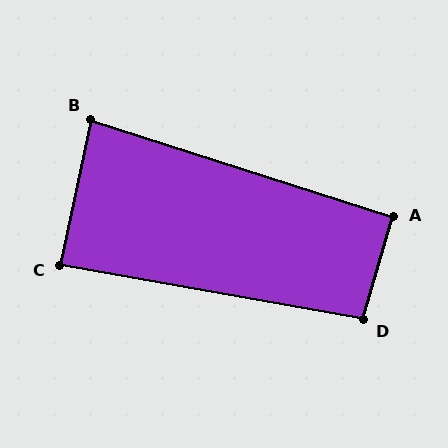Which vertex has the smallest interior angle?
B, at approximately 84 degrees.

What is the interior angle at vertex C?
Approximately 88 degrees (approximately right).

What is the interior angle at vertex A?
Approximately 92 degrees (approximately right).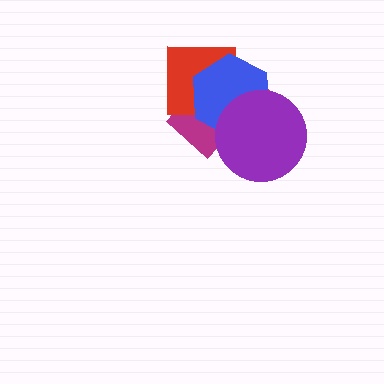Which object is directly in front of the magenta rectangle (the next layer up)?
The red square is directly in front of the magenta rectangle.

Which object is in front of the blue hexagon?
The purple circle is in front of the blue hexagon.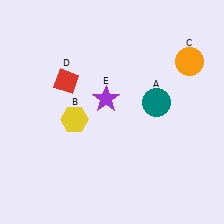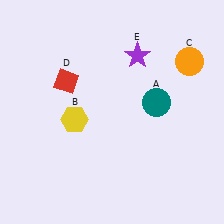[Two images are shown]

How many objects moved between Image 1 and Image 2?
1 object moved between the two images.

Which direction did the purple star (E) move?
The purple star (E) moved up.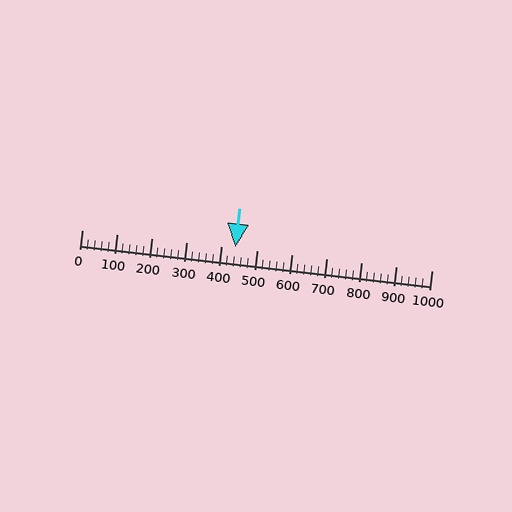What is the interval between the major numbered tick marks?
The major tick marks are spaced 100 units apart.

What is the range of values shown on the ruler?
The ruler shows values from 0 to 1000.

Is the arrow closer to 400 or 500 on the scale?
The arrow is closer to 400.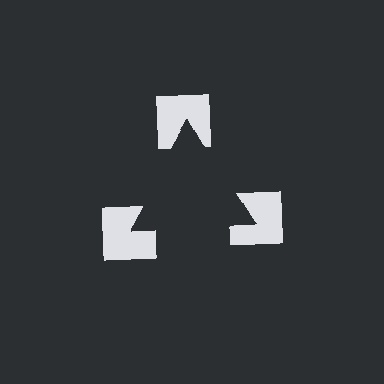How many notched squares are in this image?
There are 3 — one at each vertex of the illusory triangle.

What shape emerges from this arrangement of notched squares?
An illusory triangle — its edges are inferred from the aligned wedge cuts in the notched squares, not physically drawn.